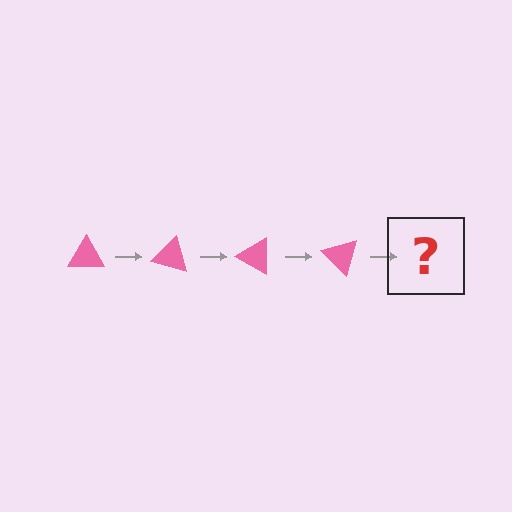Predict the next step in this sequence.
The next step is a pink triangle rotated 60 degrees.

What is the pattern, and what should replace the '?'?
The pattern is that the triangle rotates 15 degrees each step. The '?' should be a pink triangle rotated 60 degrees.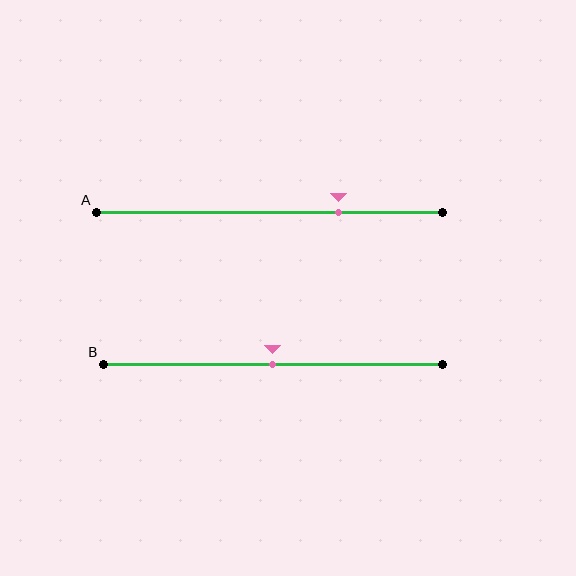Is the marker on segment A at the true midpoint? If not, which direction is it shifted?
No, the marker on segment A is shifted to the right by about 20% of the segment length.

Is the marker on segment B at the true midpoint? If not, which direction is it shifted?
Yes, the marker on segment B is at the true midpoint.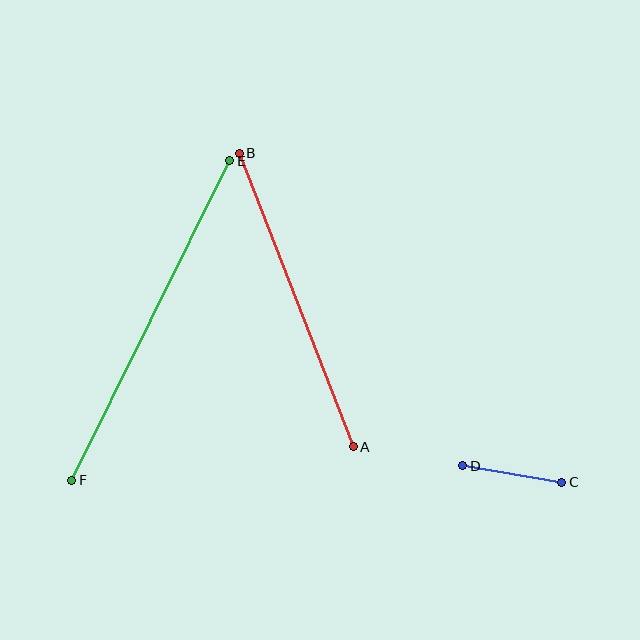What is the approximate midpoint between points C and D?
The midpoint is at approximately (512, 474) pixels.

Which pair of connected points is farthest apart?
Points E and F are farthest apart.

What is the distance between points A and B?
The distance is approximately 315 pixels.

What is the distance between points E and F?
The distance is approximately 357 pixels.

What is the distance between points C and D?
The distance is approximately 100 pixels.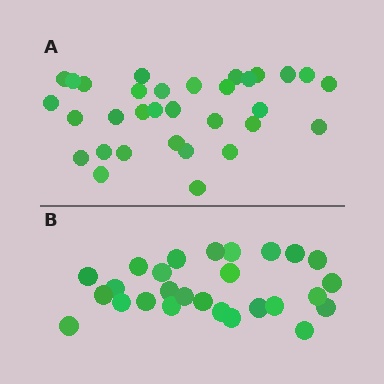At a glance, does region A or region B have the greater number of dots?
Region A (the top region) has more dots.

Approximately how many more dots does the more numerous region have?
Region A has about 5 more dots than region B.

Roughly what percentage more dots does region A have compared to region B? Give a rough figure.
About 20% more.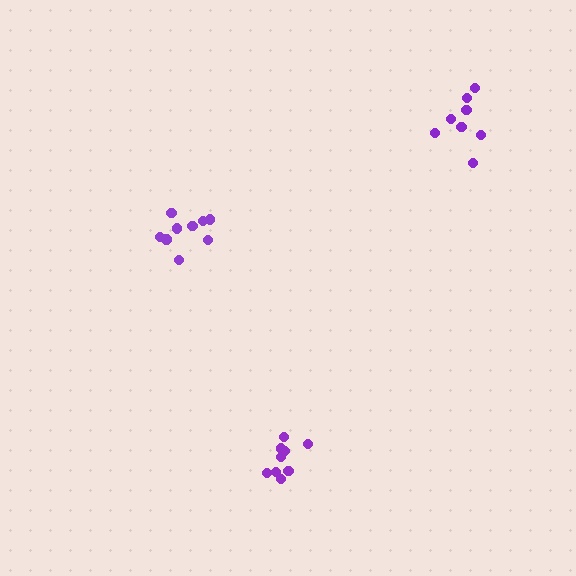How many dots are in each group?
Group 1: 9 dots, Group 2: 9 dots, Group 3: 8 dots (26 total).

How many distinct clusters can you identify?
There are 3 distinct clusters.